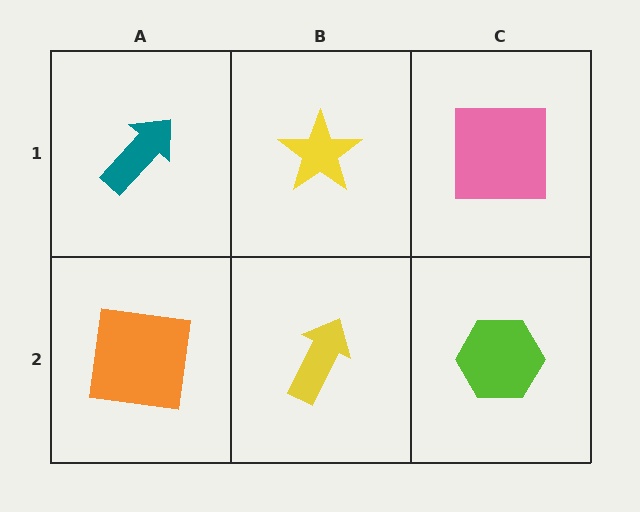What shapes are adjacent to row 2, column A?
A teal arrow (row 1, column A), a yellow arrow (row 2, column B).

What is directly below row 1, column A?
An orange square.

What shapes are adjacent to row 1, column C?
A lime hexagon (row 2, column C), a yellow star (row 1, column B).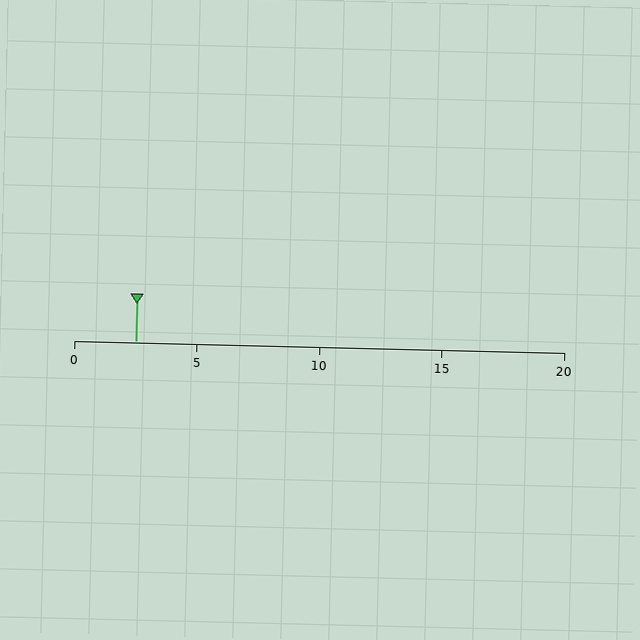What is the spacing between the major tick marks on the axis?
The major ticks are spaced 5 apart.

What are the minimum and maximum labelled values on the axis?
The axis runs from 0 to 20.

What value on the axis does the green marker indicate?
The marker indicates approximately 2.5.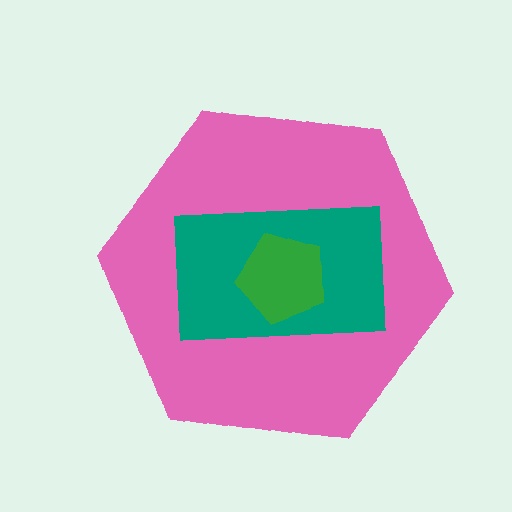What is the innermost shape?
The green pentagon.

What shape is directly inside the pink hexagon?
The teal rectangle.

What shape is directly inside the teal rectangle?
The green pentagon.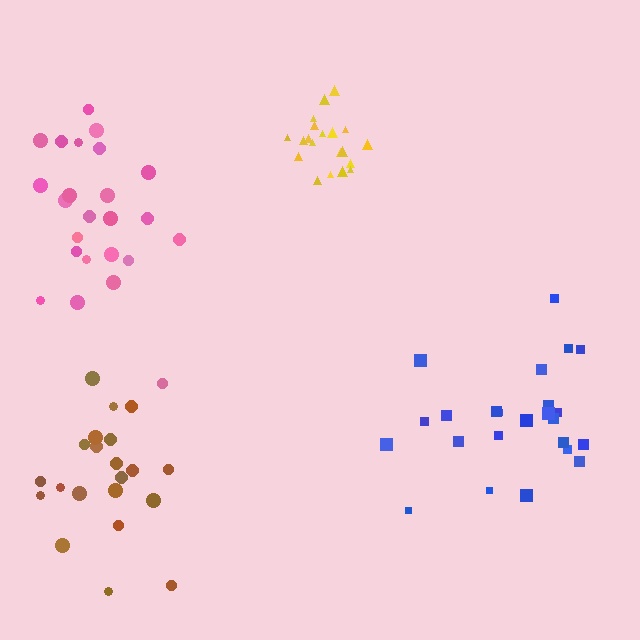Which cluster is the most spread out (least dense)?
Blue.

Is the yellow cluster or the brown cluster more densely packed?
Yellow.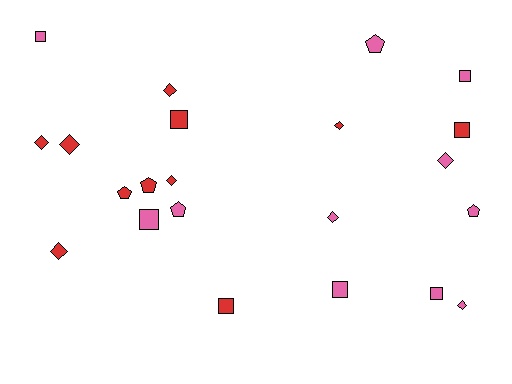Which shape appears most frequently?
Diamond, with 9 objects.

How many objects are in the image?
There are 22 objects.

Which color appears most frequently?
Pink, with 11 objects.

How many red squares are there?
There are 3 red squares.